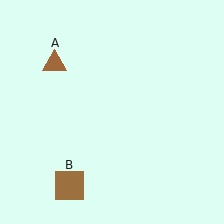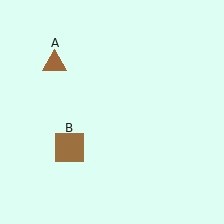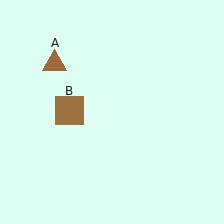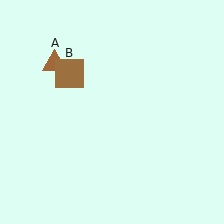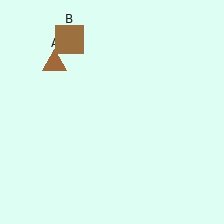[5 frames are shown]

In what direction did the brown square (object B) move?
The brown square (object B) moved up.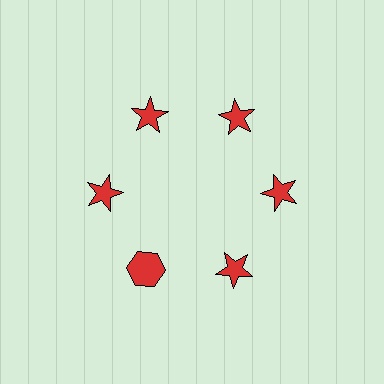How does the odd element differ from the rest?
It has a different shape: hexagon instead of star.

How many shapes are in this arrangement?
There are 6 shapes arranged in a ring pattern.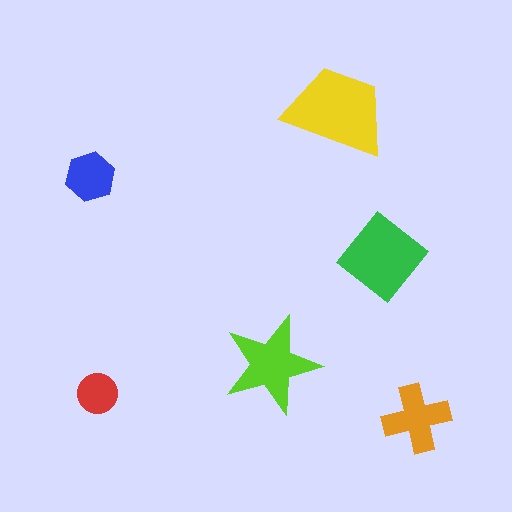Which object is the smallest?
The red circle.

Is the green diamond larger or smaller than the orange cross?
Larger.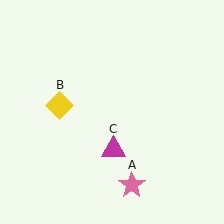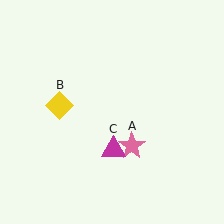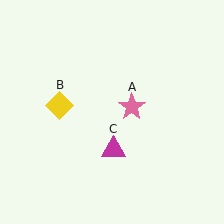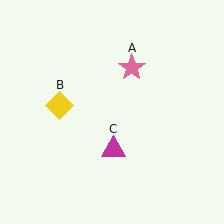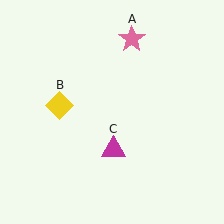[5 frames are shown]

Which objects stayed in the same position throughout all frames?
Yellow diamond (object B) and magenta triangle (object C) remained stationary.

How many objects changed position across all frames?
1 object changed position: pink star (object A).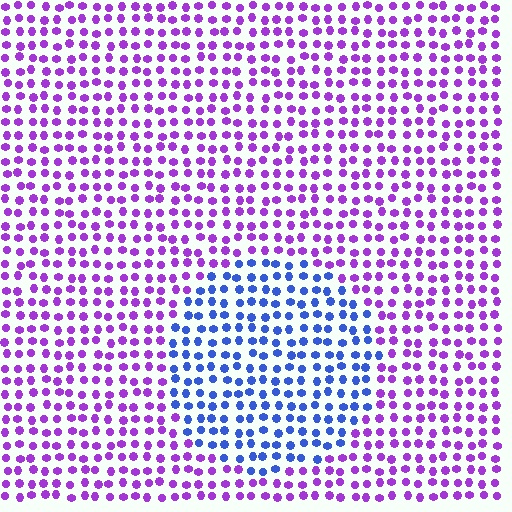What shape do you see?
I see a circle.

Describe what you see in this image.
The image is filled with small purple elements in a uniform arrangement. A circle-shaped region is visible where the elements are tinted to a slightly different hue, forming a subtle color boundary.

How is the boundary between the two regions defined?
The boundary is defined purely by a slight shift in hue (about 55 degrees). Spacing, size, and orientation are identical on both sides.